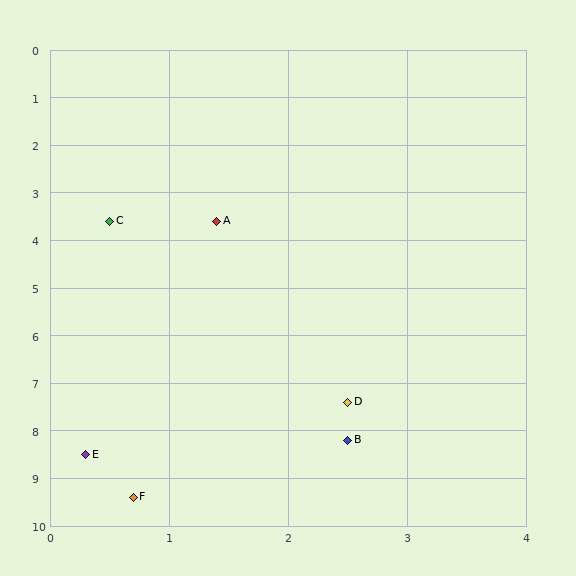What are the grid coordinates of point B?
Point B is at approximately (2.5, 8.2).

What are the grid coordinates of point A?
Point A is at approximately (1.4, 3.6).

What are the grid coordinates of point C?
Point C is at approximately (0.5, 3.6).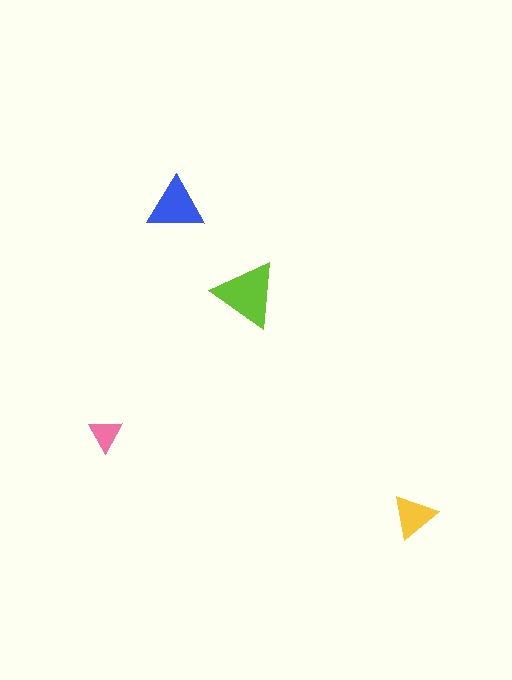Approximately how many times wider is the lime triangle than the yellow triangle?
About 1.5 times wider.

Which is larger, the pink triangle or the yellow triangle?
The yellow one.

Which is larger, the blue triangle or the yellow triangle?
The blue one.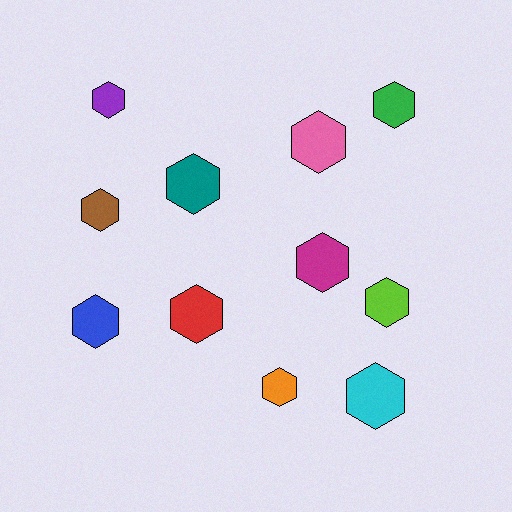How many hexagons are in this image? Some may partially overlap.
There are 11 hexagons.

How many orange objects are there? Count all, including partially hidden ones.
There is 1 orange object.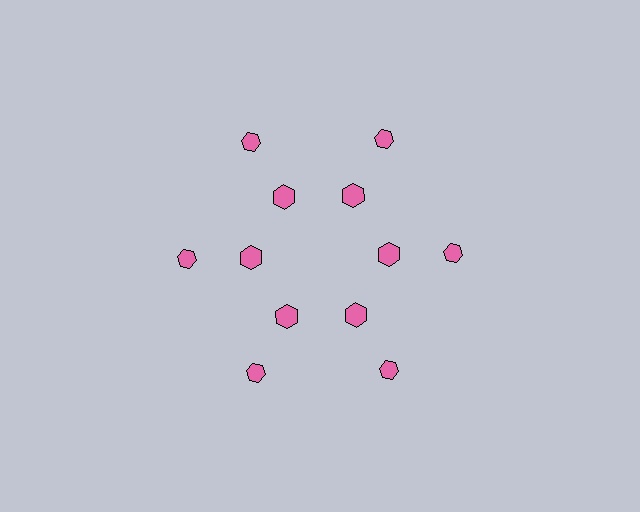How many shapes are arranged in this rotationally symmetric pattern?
There are 12 shapes, arranged in 6 groups of 2.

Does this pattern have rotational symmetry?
Yes, this pattern has 6-fold rotational symmetry. It looks the same after rotating 60 degrees around the center.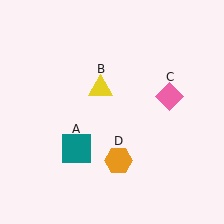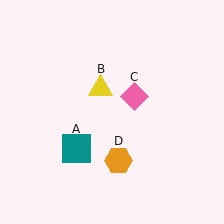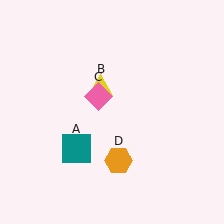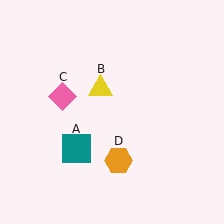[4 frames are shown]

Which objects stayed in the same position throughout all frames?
Teal square (object A) and yellow triangle (object B) and orange hexagon (object D) remained stationary.